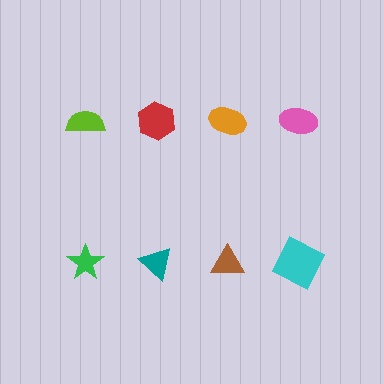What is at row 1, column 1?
A lime semicircle.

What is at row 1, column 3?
An orange ellipse.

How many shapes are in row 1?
4 shapes.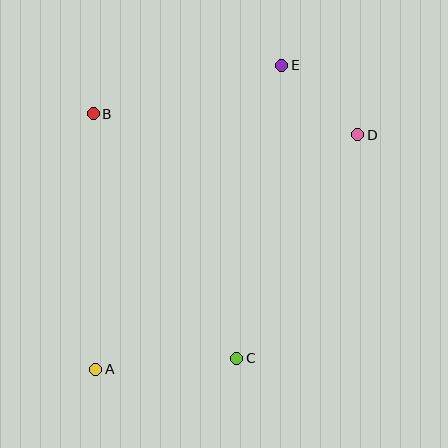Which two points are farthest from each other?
Points A and E are farthest from each other.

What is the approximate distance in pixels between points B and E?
The distance between B and E is approximately 195 pixels.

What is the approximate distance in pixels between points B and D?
The distance between B and D is approximately 265 pixels.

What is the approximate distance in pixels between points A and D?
The distance between A and D is approximately 352 pixels.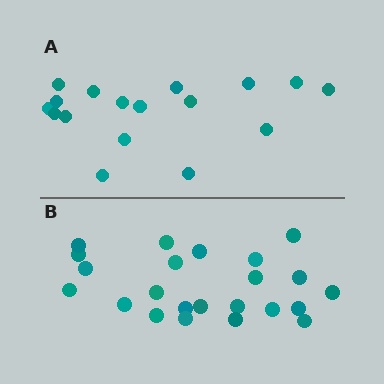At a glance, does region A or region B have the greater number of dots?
Region B (the bottom region) has more dots.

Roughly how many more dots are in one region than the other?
Region B has about 6 more dots than region A.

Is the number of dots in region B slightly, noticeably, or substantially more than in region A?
Region B has noticeably more, but not dramatically so. The ratio is roughly 1.4 to 1.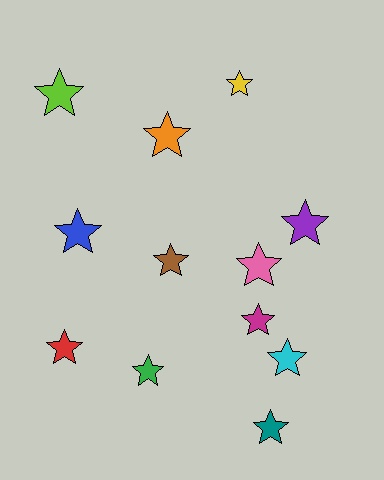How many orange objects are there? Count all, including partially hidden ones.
There is 1 orange object.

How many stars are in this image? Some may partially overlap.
There are 12 stars.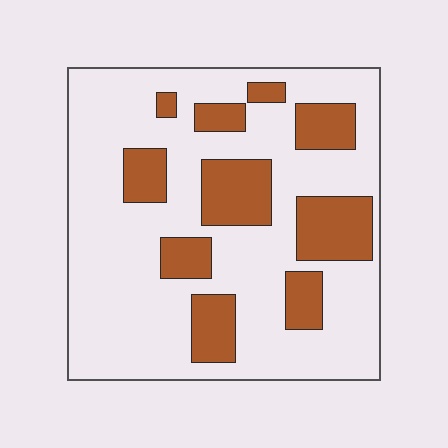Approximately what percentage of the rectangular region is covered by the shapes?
Approximately 25%.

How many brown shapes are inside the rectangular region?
10.